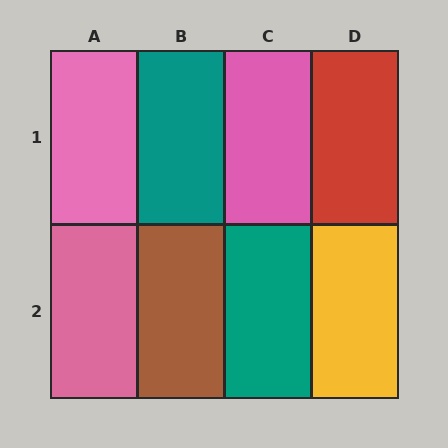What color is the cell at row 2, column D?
Yellow.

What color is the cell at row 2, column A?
Pink.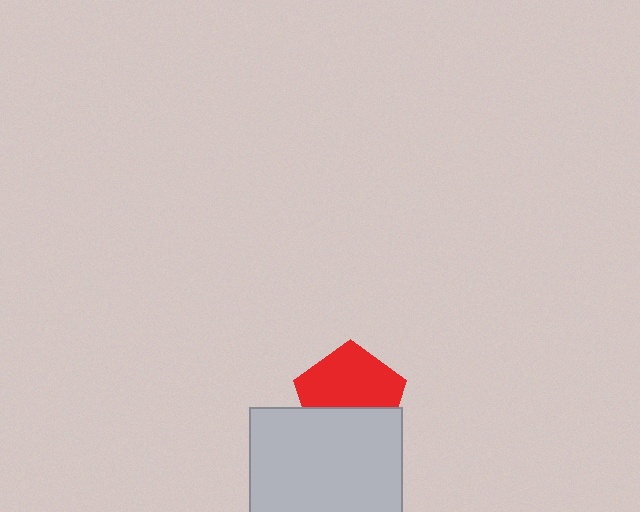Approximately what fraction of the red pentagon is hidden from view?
Roughly 39% of the red pentagon is hidden behind the light gray square.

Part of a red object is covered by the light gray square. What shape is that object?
It is a pentagon.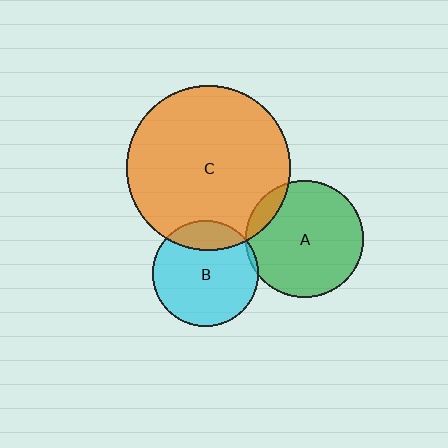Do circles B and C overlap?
Yes.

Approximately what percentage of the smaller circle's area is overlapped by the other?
Approximately 20%.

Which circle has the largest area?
Circle C (orange).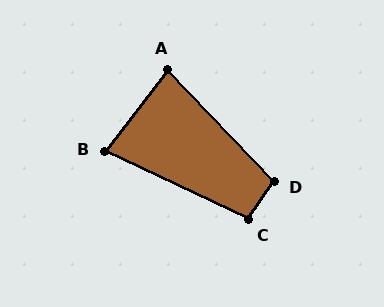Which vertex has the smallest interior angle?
B, at approximately 78 degrees.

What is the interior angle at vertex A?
Approximately 82 degrees (acute).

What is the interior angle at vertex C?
Approximately 98 degrees (obtuse).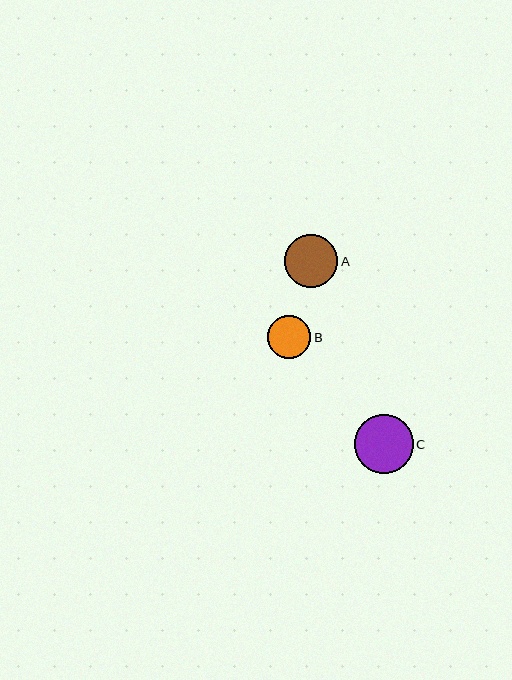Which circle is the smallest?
Circle B is the smallest with a size of approximately 43 pixels.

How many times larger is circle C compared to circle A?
Circle C is approximately 1.1 times the size of circle A.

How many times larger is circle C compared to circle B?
Circle C is approximately 1.4 times the size of circle B.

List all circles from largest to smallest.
From largest to smallest: C, A, B.